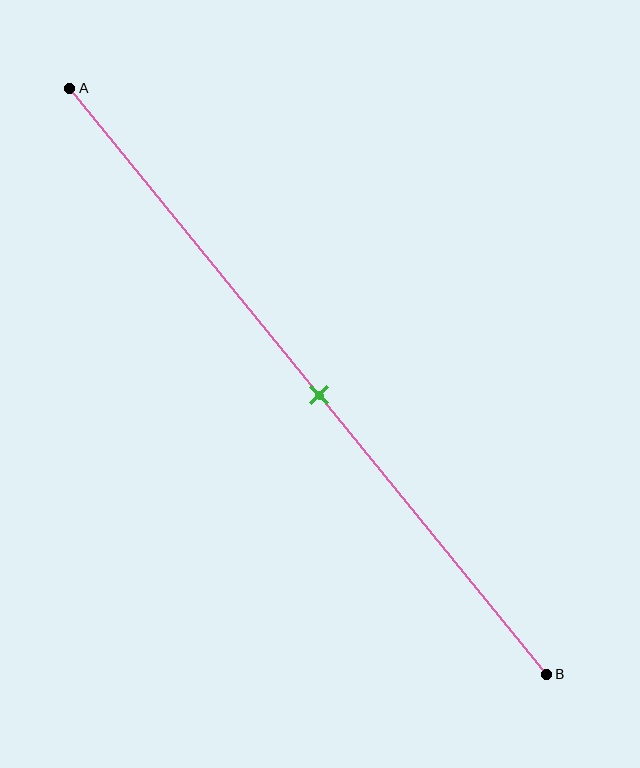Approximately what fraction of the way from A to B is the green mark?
The green mark is approximately 50% of the way from A to B.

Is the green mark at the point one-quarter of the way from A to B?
No, the mark is at about 50% from A, not at the 25% one-quarter point.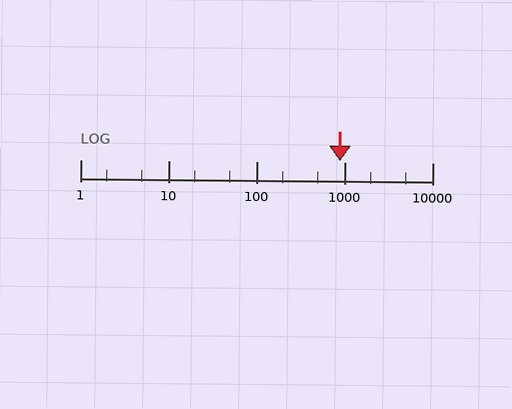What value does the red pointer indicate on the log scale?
The pointer indicates approximately 890.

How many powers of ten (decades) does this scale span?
The scale spans 4 decades, from 1 to 10000.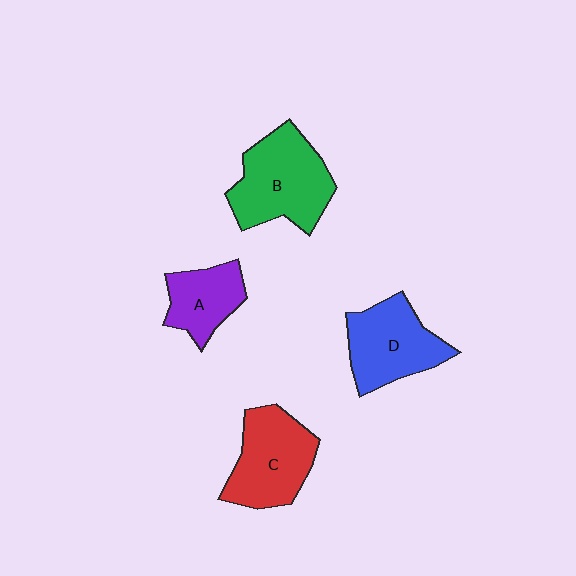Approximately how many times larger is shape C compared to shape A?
Approximately 1.5 times.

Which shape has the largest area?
Shape B (green).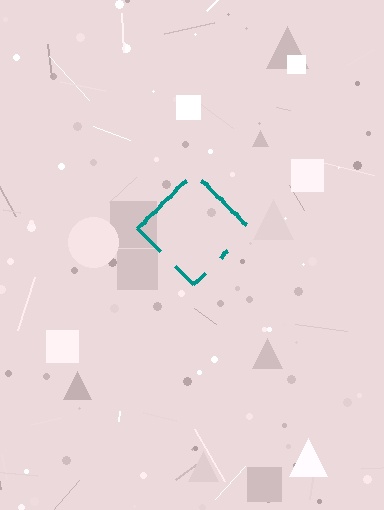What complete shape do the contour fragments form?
The contour fragments form a diamond.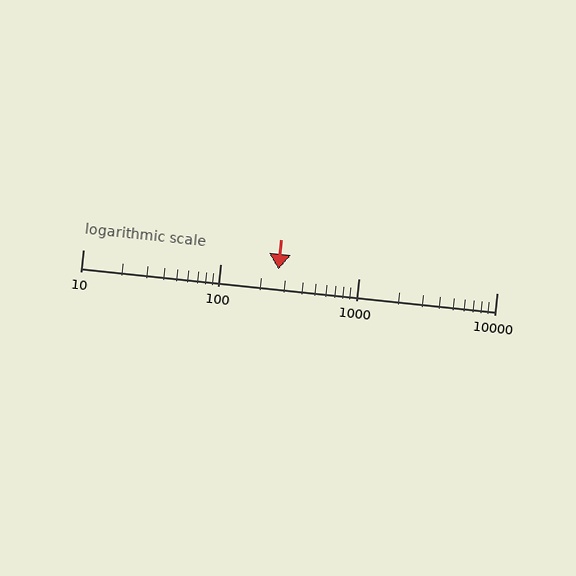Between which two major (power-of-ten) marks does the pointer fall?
The pointer is between 100 and 1000.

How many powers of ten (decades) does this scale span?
The scale spans 3 decades, from 10 to 10000.